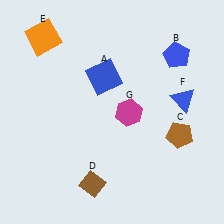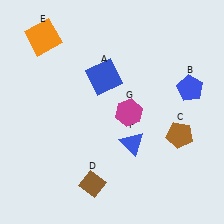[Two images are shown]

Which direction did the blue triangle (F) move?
The blue triangle (F) moved left.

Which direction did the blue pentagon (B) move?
The blue pentagon (B) moved down.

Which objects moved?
The objects that moved are: the blue pentagon (B), the blue triangle (F).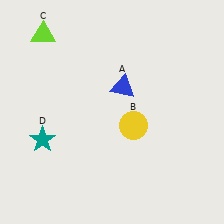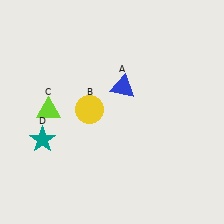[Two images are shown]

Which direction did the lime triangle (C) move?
The lime triangle (C) moved down.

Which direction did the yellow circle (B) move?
The yellow circle (B) moved left.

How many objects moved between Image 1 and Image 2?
2 objects moved between the two images.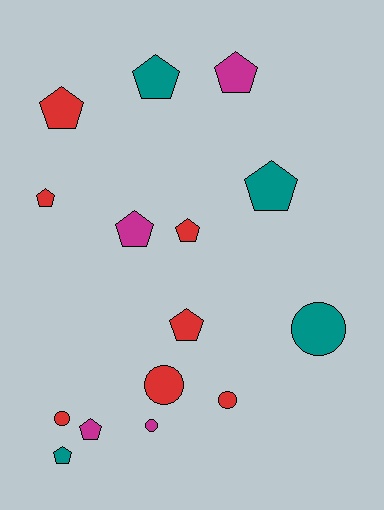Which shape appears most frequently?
Pentagon, with 10 objects.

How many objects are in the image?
There are 15 objects.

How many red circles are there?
There are 3 red circles.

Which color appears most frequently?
Red, with 7 objects.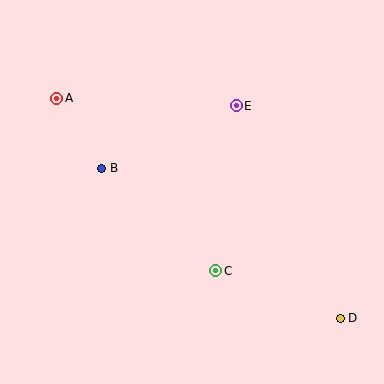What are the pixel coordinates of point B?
Point B is at (102, 168).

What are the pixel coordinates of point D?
Point D is at (340, 318).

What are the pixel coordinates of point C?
Point C is at (216, 271).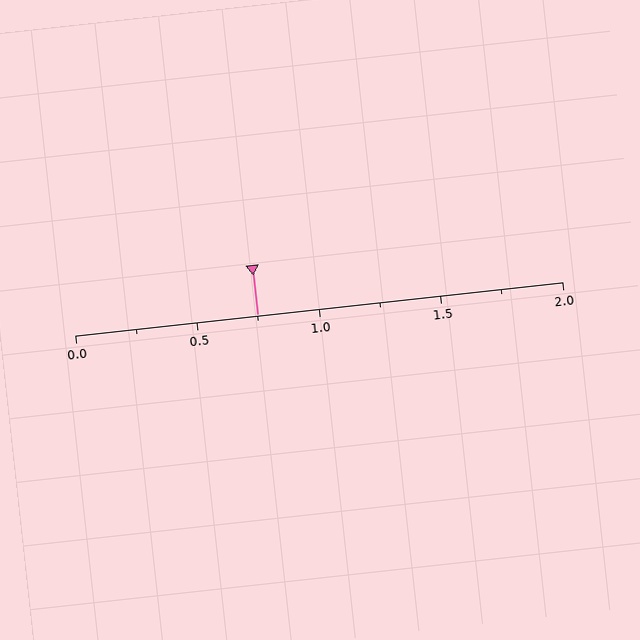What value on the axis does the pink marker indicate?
The marker indicates approximately 0.75.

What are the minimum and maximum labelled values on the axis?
The axis runs from 0.0 to 2.0.